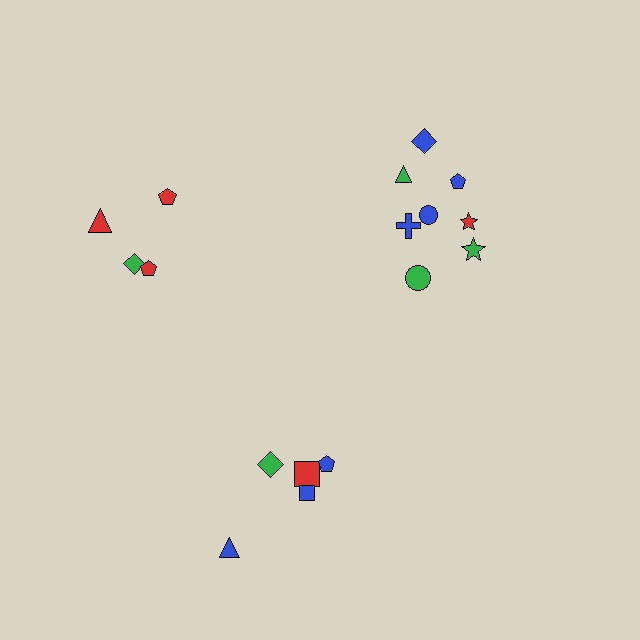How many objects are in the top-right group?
There are 8 objects.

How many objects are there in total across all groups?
There are 17 objects.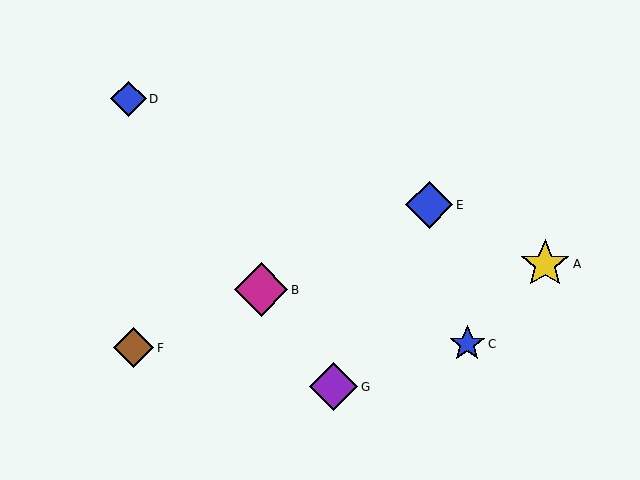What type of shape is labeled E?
Shape E is a blue diamond.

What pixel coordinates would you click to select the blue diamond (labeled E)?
Click at (429, 205) to select the blue diamond E.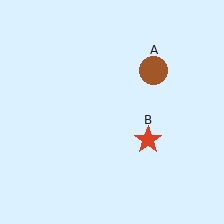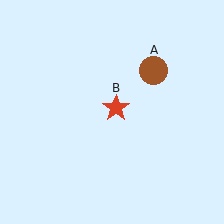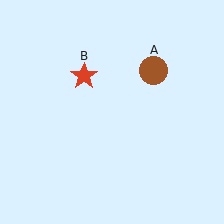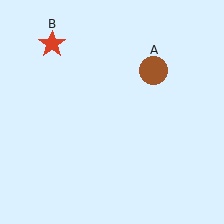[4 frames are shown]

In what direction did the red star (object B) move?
The red star (object B) moved up and to the left.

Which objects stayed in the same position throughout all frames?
Brown circle (object A) remained stationary.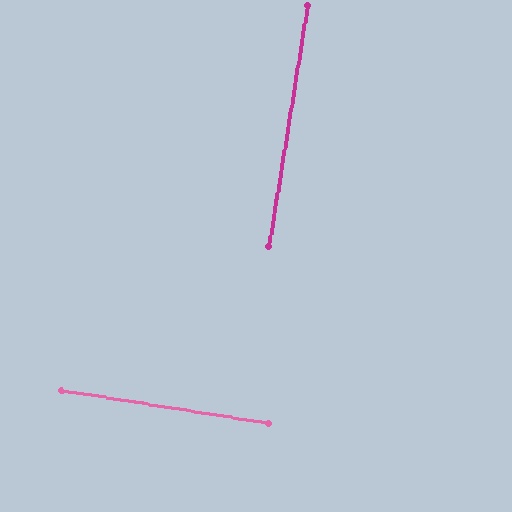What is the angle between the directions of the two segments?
Approximately 90 degrees.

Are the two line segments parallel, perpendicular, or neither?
Perpendicular — they meet at approximately 90°.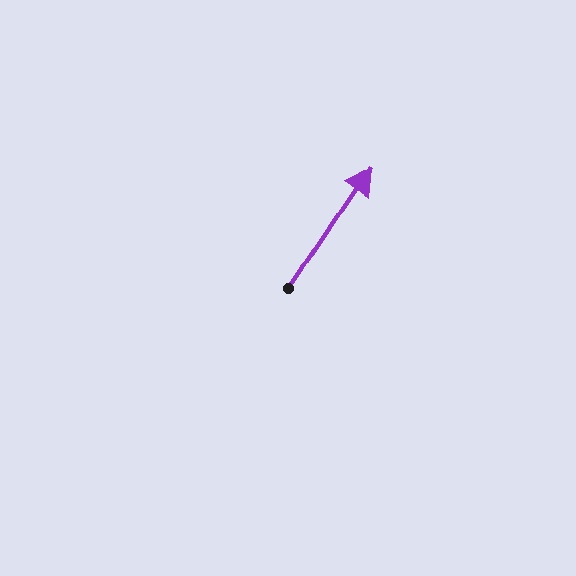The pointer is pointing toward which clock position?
Roughly 1 o'clock.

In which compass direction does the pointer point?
Northeast.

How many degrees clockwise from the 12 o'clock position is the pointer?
Approximately 34 degrees.